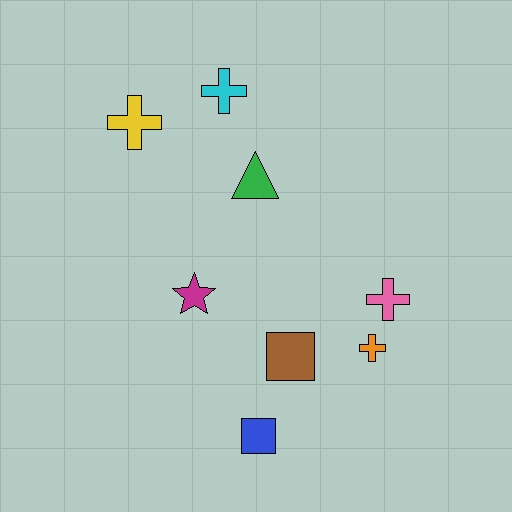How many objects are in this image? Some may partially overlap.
There are 8 objects.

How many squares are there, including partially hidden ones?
There are 2 squares.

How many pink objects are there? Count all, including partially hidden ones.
There is 1 pink object.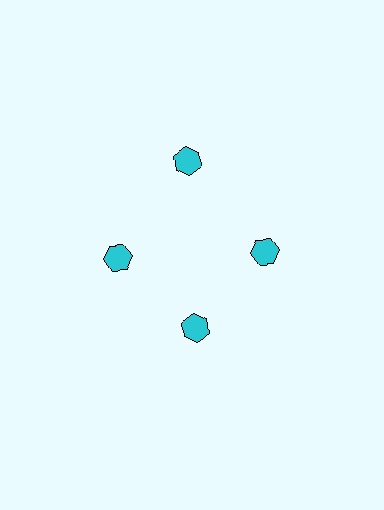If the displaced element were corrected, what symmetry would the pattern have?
It would have 4-fold rotational symmetry — the pattern would map onto itself every 90 degrees.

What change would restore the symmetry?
The symmetry would be restored by moving it inward, back onto the ring so that all 4 hexagons sit at equal angles and equal distance from the center.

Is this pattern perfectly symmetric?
No. The 4 cyan hexagons are arranged in a ring, but one element near the 12 o'clock position is pushed outward from the center, breaking the 4-fold rotational symmetry.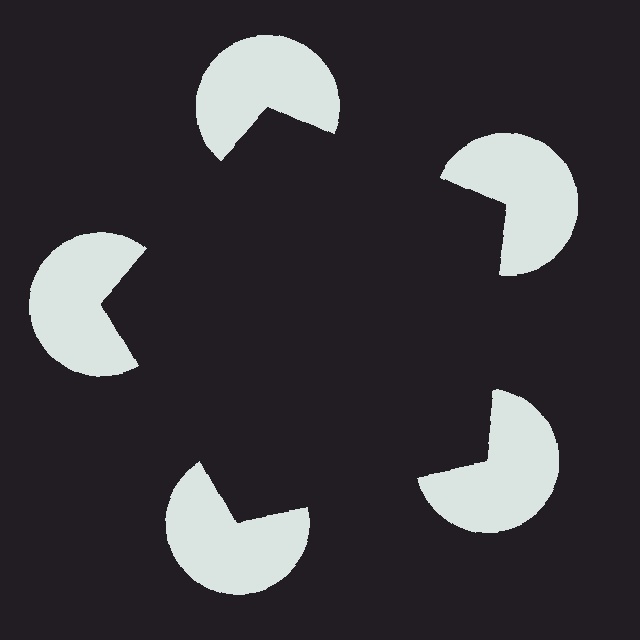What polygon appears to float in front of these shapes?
An illusory pentagon — its edges are inferred from the aligned wedge cuts in the pac-man discs, not physically drawn.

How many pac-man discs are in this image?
There are 5 — one at each vertex of the illusory pentagon.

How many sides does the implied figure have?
5 sides.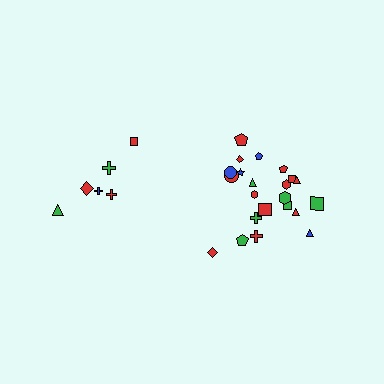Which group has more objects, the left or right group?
The right group.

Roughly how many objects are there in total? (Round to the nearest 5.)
Roughly 30 objects in total.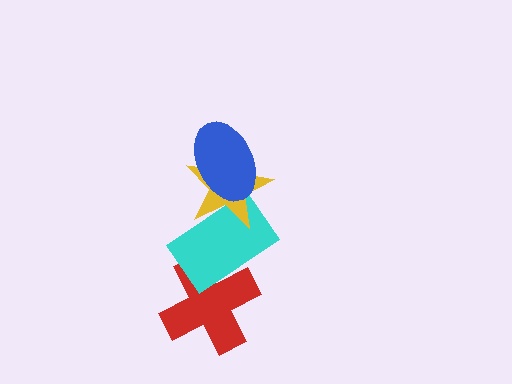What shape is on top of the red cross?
The cyan rectangle is on top of the red cross.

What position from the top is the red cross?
The red cross is 4th from the top.